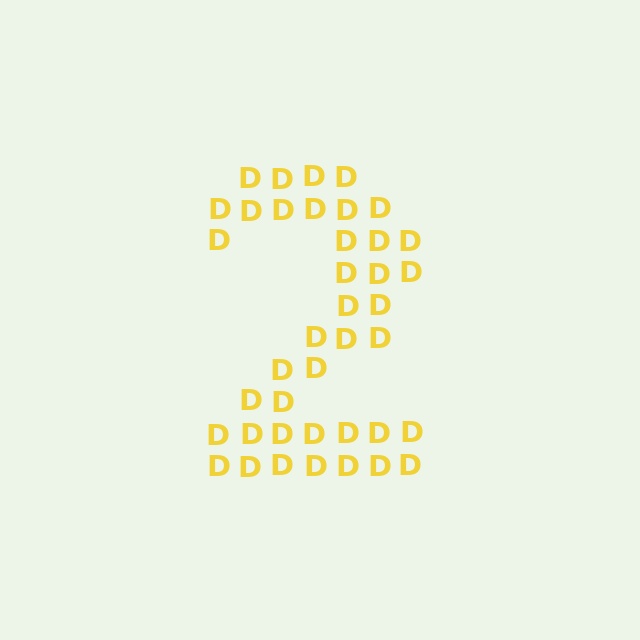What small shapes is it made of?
It is made of small letter D's.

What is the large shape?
The large shape is the digit 2.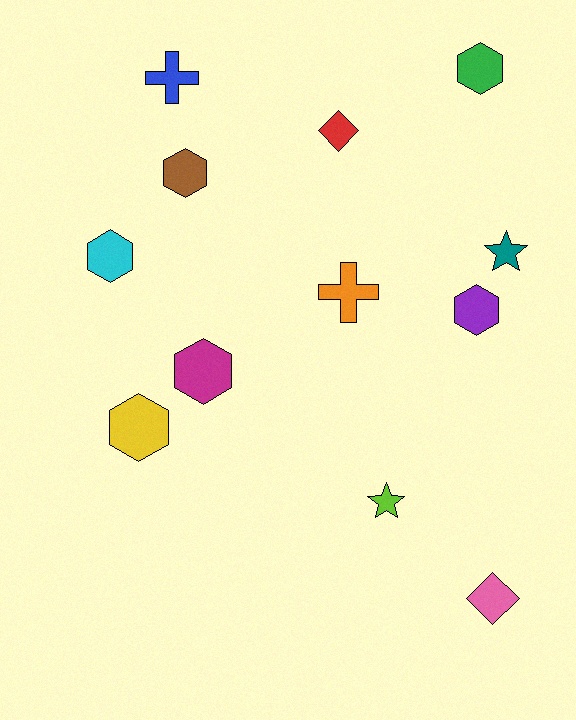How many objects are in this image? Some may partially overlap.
There are 12 objects.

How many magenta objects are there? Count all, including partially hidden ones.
There is 1 magenta object.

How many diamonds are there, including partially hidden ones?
There are 2 diamonds.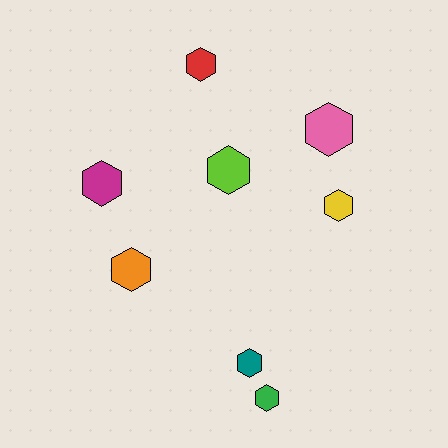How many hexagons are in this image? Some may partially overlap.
There are 8 hexagons.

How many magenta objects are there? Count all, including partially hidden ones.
There is 1 magenta object.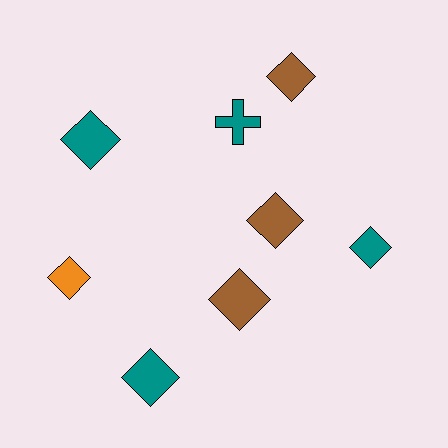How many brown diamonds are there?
There are 3 brown diamonds.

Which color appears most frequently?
Teal, with 4 objects.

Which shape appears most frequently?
Diamond, with 7 objects.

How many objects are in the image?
There are 8 objects.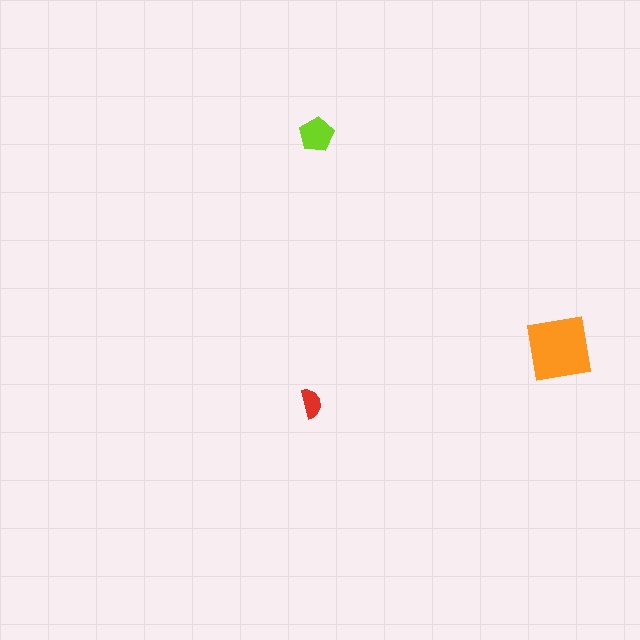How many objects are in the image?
There are 3 objects in the image.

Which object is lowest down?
The red semicircle is bottommost.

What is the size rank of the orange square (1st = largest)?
1st.